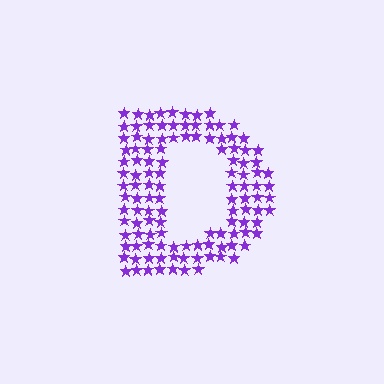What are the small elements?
The small elements are stars.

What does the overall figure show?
The overall figure shows the letter D.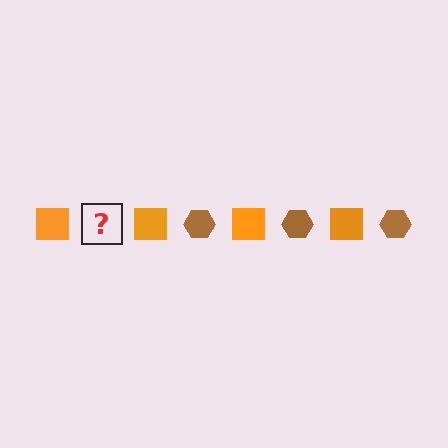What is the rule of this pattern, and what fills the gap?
The rule is that the pattern alternates between orange square and brown hexagon. The gap should be filled with a brown hexagon.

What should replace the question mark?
The question mark should be replaced with a brown hexagon.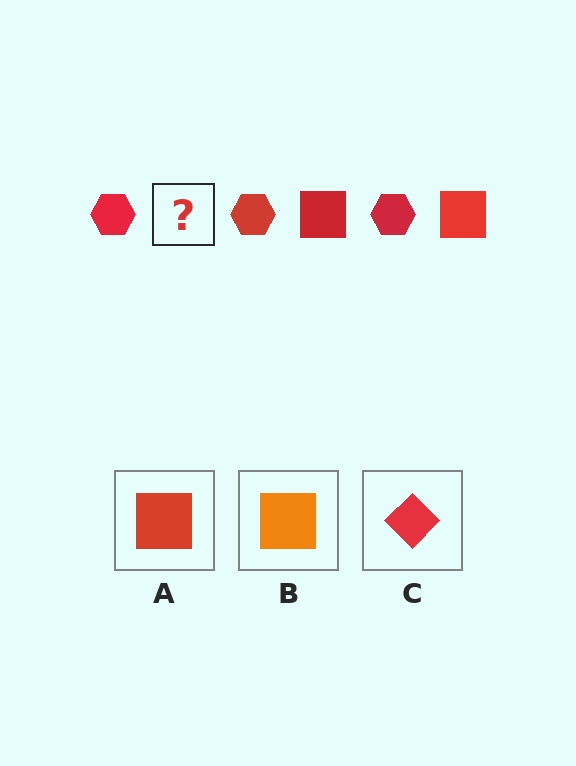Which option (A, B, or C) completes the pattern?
A.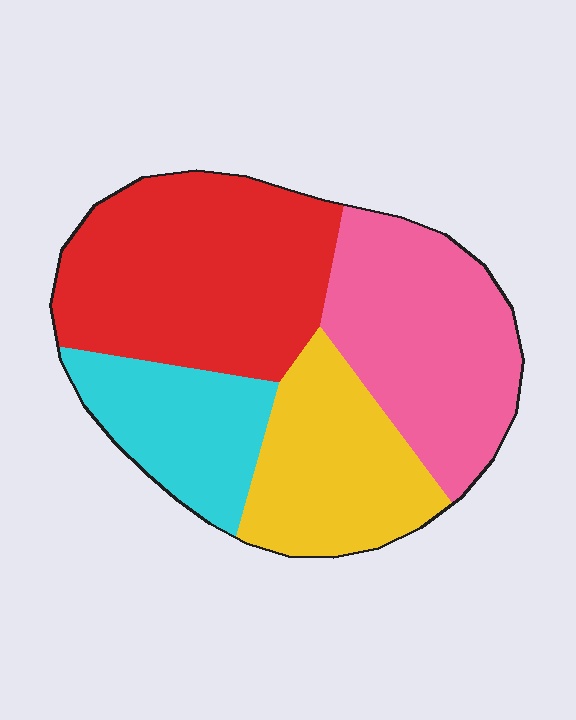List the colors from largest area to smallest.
From largest to smallest: red, pink, yellow, cyan.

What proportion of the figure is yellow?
Yellow covers 21% of the figure.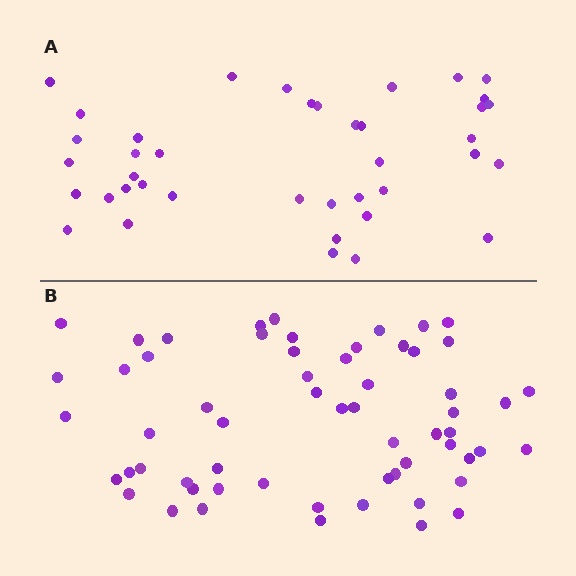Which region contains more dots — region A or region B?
Region B (the bottom region) has more dots.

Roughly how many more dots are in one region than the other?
Region B has approximately 20 more dots than region A.